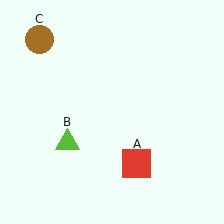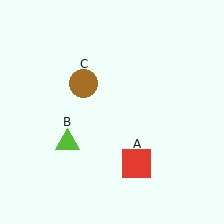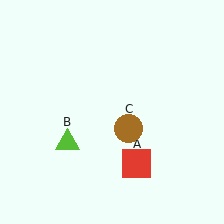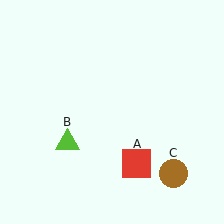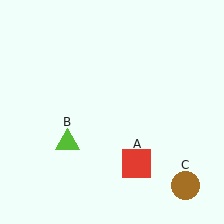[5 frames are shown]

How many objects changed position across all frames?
1 object changed position: brown circle (object C).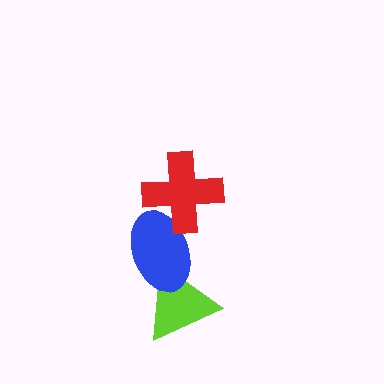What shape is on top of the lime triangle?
The blue ellipse is on top of the lime triangle.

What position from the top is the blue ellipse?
The blue ellipse is 2nd from the top.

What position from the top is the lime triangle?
The lime triangle is 3rd from the top.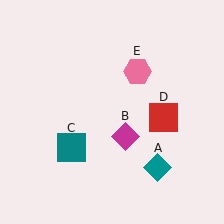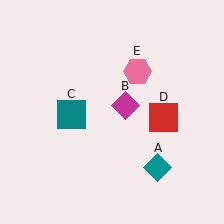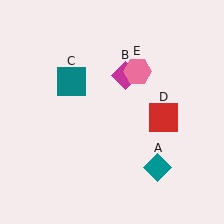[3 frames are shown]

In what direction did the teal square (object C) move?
The teal square (object C) moved up.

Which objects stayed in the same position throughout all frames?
Teal diamond (object A) and red square (object D) and pink hexagon (object E) remained stationary.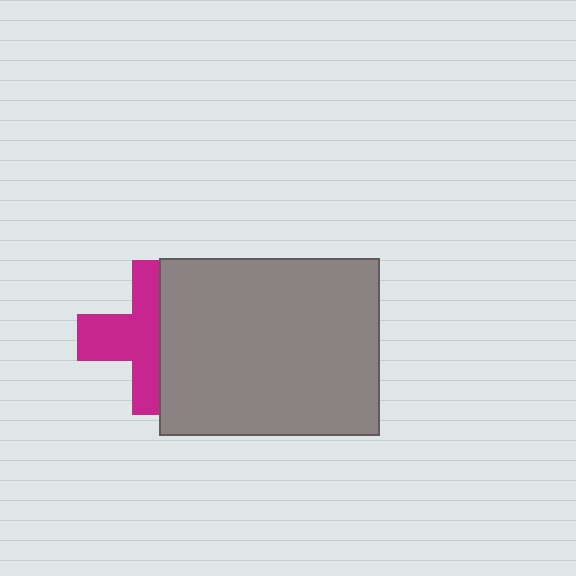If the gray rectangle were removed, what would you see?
You would see the complete magenta cross.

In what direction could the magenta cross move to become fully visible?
The magenta cross could move left. That would shift it out from behind the gray rectangle entirely.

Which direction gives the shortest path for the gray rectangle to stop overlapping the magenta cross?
Moving right gives the shortest separation.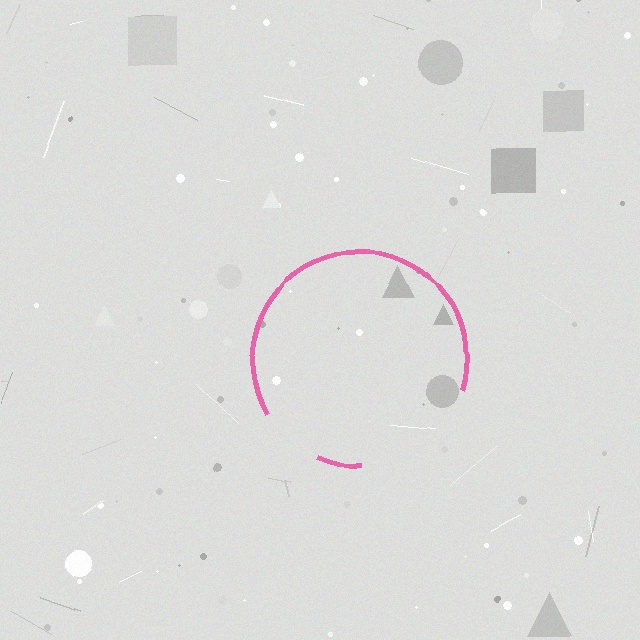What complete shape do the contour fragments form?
The contour fragments form a circle.